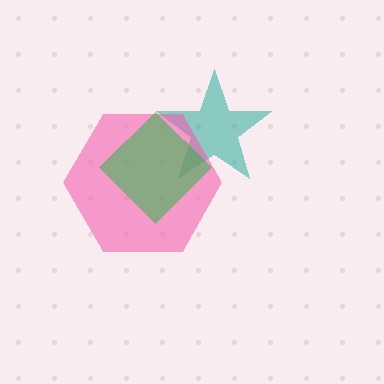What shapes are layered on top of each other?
The layered shapes are: a teal star, a pink hexagon, a green diamond.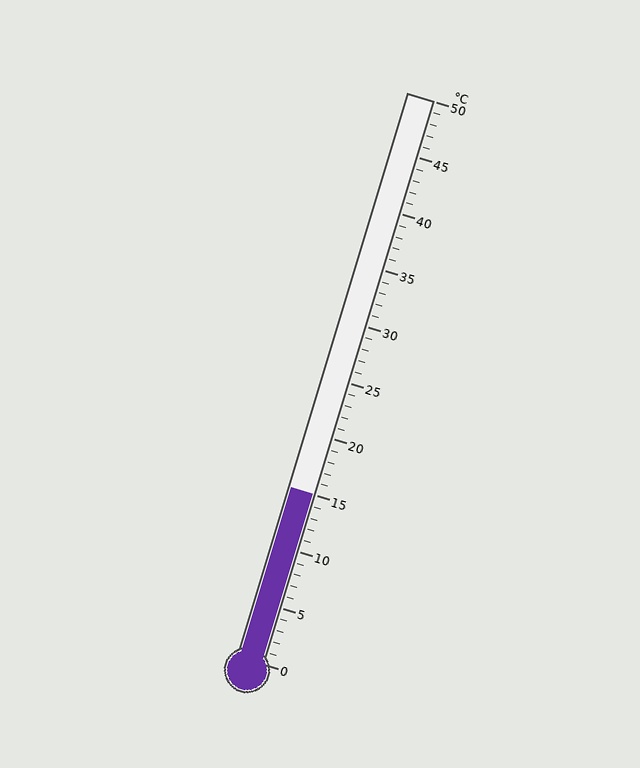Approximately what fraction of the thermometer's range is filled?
The thermometer is filled to approximately 30% of its range.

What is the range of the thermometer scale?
The thermometer scale ranges from 0°C to 50°C.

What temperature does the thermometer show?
The thermometer shows approximately 15°C.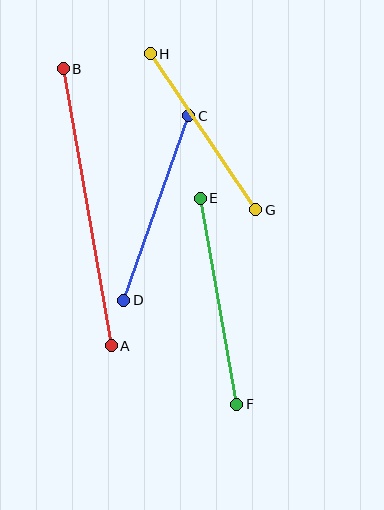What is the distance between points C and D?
The distance is approximately 195 pixels.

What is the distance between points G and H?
The distance is approximately 188 pixels.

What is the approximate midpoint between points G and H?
The midpoint is at approximately (203, 132) pixels.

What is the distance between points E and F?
The distance is approximately 210 pixels.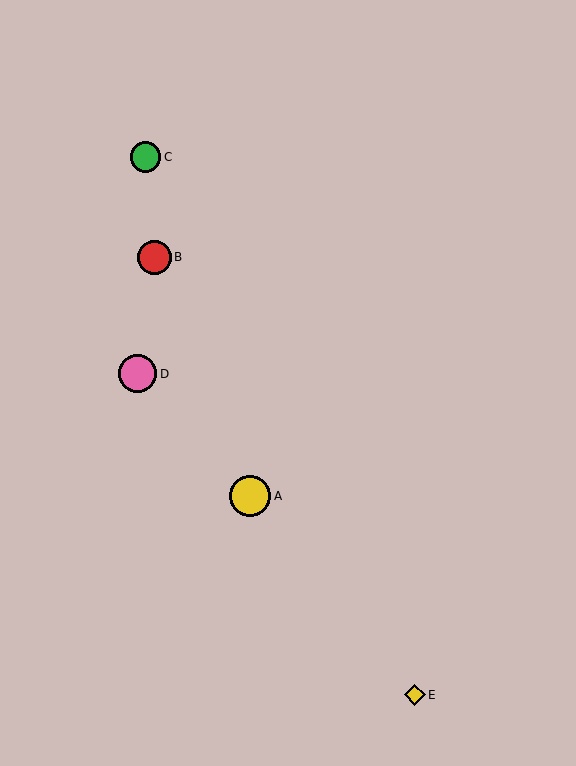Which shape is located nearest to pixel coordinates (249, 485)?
The yellow circle (labeled A) at (250, 496) is nearest to that location.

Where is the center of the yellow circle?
The center of the yellow circle is at (250, 496).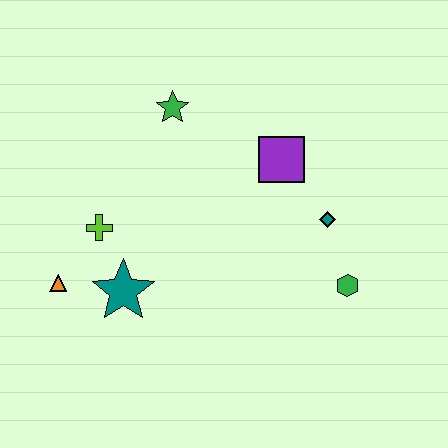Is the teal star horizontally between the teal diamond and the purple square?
No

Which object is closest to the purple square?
The teal diamond is closest to the purple square.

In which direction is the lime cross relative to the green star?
The lime cross is below the green star.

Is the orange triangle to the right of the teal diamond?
No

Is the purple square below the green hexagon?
No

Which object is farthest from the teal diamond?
The orange triangle is farthest from the teal diamond.